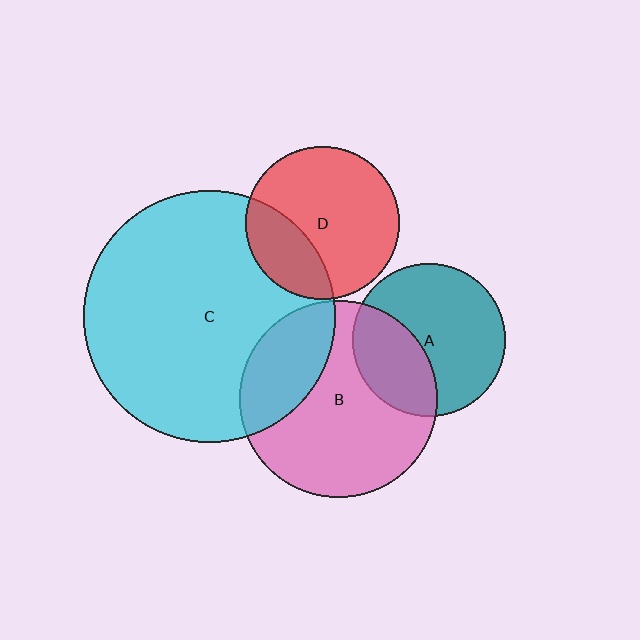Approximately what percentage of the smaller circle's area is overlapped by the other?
Approximately 30%.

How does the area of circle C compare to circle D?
Approximately 2.7 times.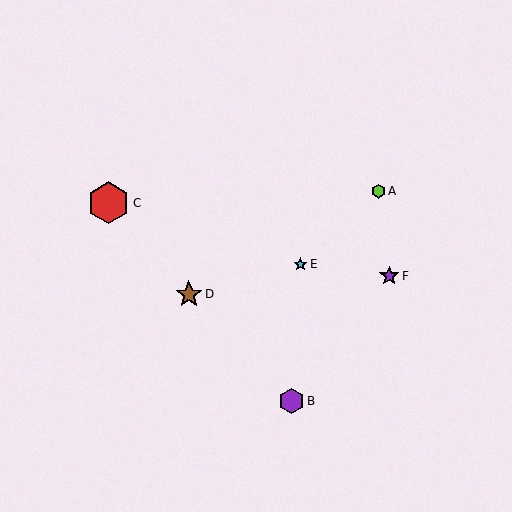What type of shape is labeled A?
Shape A is a lime hexagon.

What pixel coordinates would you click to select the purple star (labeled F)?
Click at (389, 276) to select the purple star F.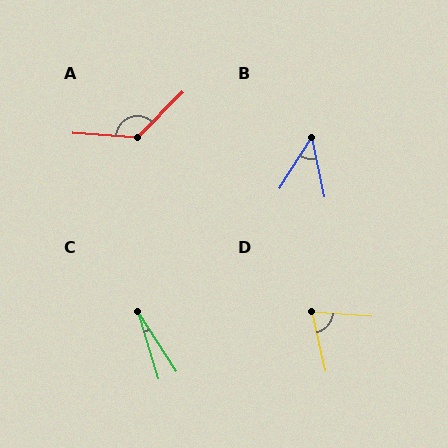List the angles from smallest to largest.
C (17°), B (44°), D (73°), A (131°).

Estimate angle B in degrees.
Approximately 44 degrees.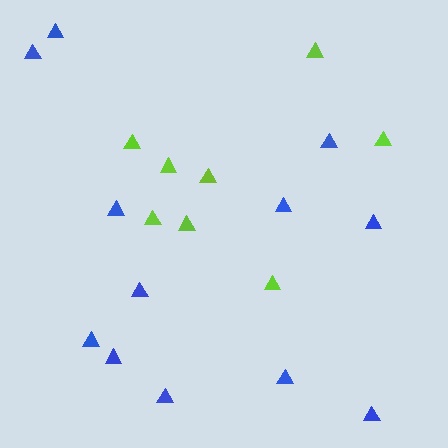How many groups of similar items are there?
There are 2 groups: one group of lime triangles (8) and one group of blue triangles (12).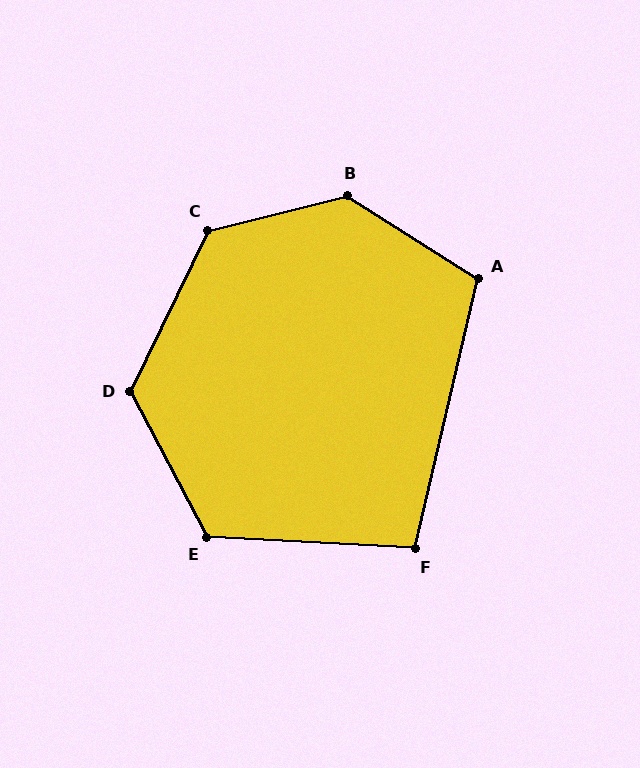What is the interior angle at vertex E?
Approximately 121 degrees (obtuse).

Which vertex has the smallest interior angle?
F, at approximately 100 degrees.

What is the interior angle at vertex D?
Approximately 126 degrees (obtuse).